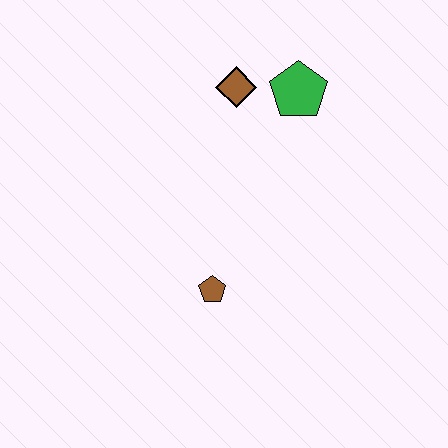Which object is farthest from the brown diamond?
The brown pentagon is farthest from the brown diamond.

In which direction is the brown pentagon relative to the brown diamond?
The brown pentagon is below the brown diamond.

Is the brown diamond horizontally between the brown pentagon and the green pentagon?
Yes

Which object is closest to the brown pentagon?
The brown diamond is closest to the brown pentagon.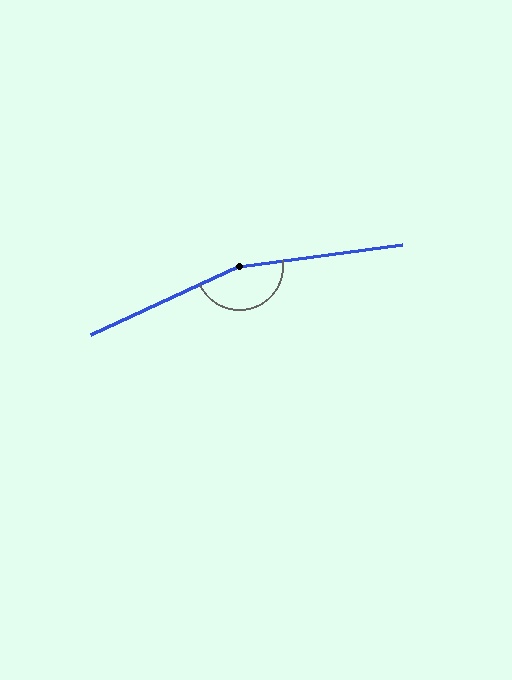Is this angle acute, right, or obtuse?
It is obtuse.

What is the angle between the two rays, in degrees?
Approximately 163 degrees.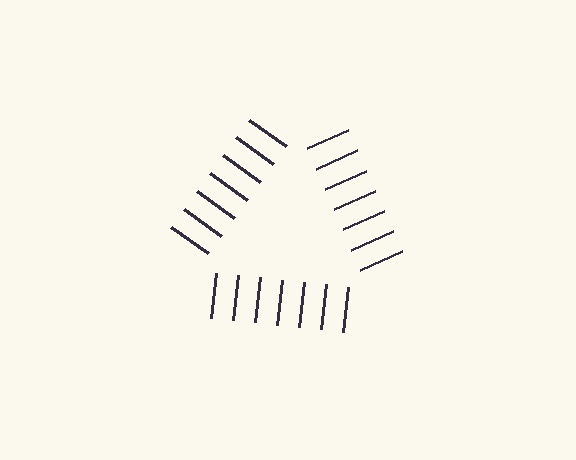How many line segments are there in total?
21 — 7 along each of the 3 edges.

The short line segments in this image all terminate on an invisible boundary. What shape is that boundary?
An illusory triangle — the line segments terminate on its edges but no continuous stroke is drawn.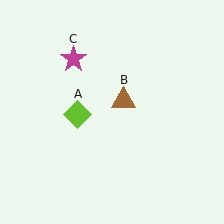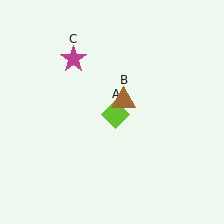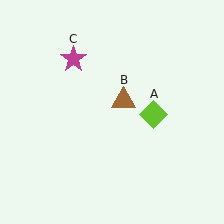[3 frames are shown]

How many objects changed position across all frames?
1 object changed position: lime diamond (object A).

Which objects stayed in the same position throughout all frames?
Brown triangle (object B) and magenta star (object C) remained stationary.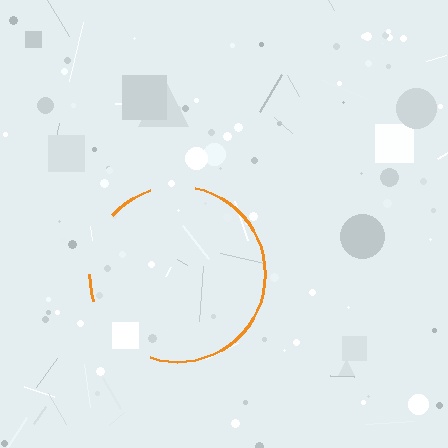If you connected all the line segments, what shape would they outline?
They would outline a circle.